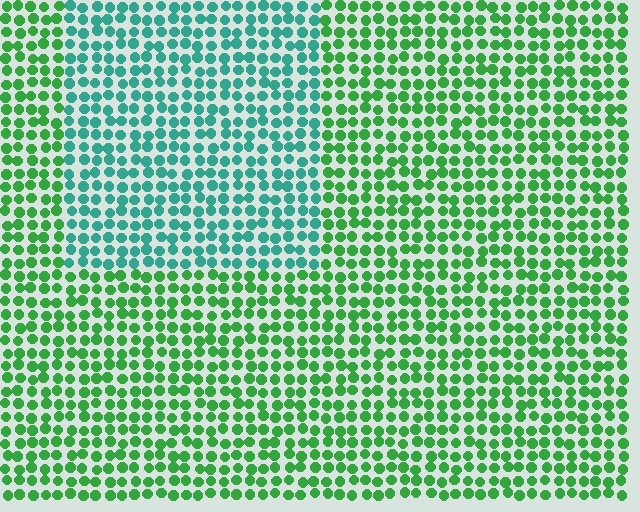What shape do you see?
I see a rectangle.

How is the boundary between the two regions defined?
The boundary is defined purely by a slight shift in hue (about 42 degrees). Spacing, size, and orientation are identical on both sides.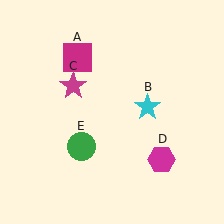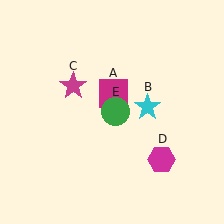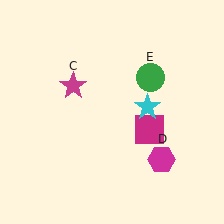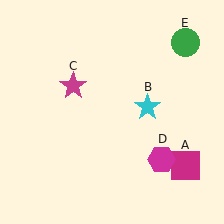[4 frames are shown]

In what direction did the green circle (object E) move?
The green circle (object E) moved up and to the right.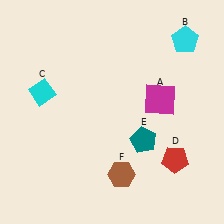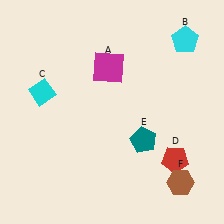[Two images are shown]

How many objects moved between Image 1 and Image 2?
2 objects moved between the two images.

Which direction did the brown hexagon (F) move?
The brown hexagon (F) moved right.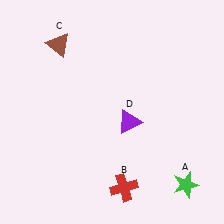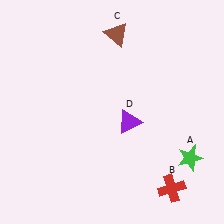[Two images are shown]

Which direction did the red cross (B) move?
The red cross (B) moved right.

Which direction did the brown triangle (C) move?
The brown triangle (C) moved right.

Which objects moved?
The objects that moved are: the green star (A), the red cross (B), the brown triangle (C).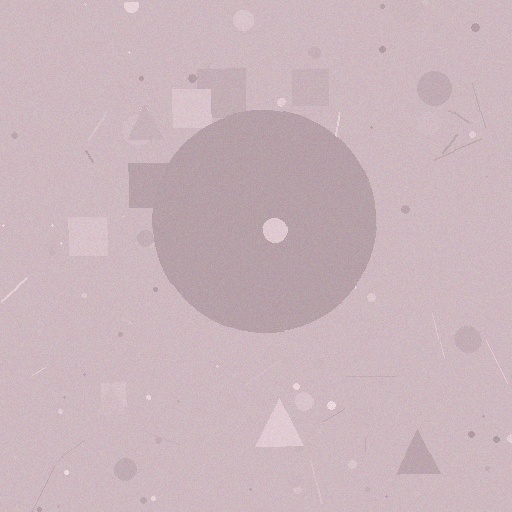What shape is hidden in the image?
A circle is hidden in the image.